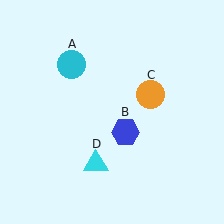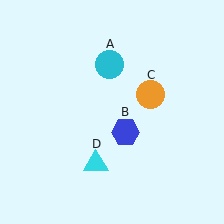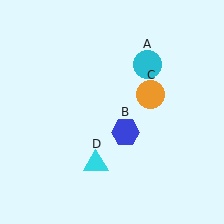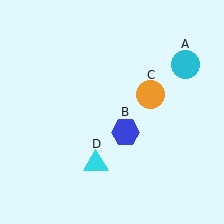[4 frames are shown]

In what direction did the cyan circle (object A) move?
The cyan circle (object A) moved right.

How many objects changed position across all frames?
1 object changed position: cyan circle (object A).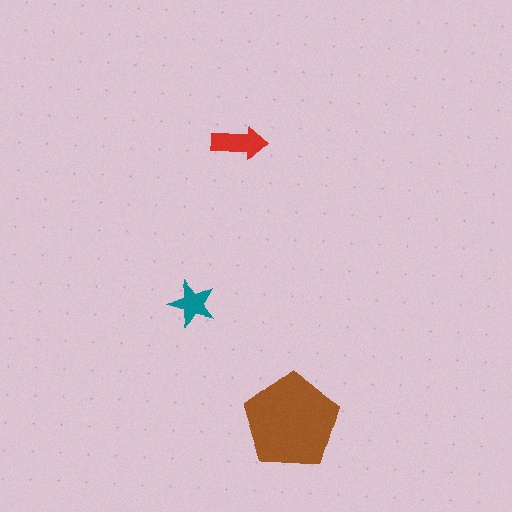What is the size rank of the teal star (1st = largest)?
3rd.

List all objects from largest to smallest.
The brown pentagon, the red arrow, the teal star.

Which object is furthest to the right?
The brown pentagon is rightmost.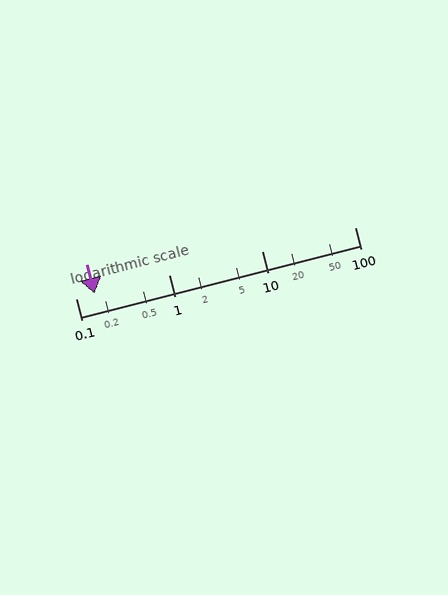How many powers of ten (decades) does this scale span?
The scale spans 3 decades, from 0.1 to 100.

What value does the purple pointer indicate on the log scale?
The pointer indicates approximately 0.16.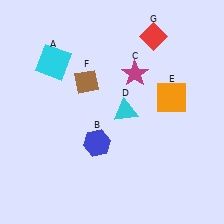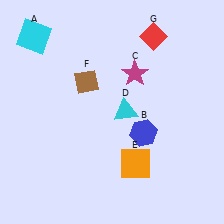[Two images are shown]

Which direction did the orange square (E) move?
The orange square (E) moved down.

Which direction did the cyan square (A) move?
The cyan square (A) moved up.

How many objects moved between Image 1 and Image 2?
3 objects moved between the two images.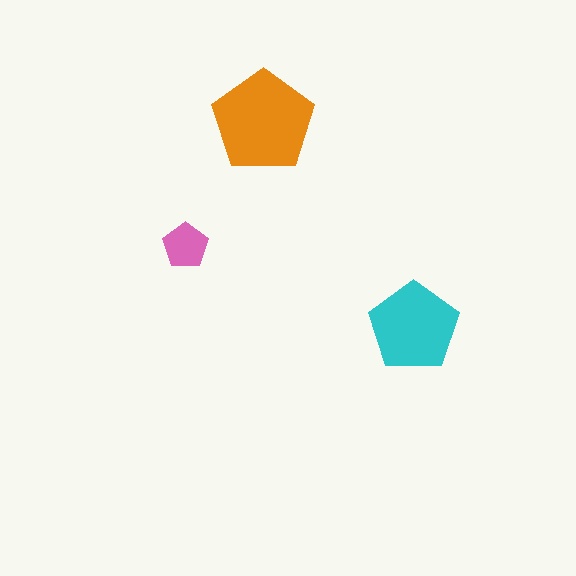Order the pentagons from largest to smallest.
the orange one, the cyan one, the pink one.